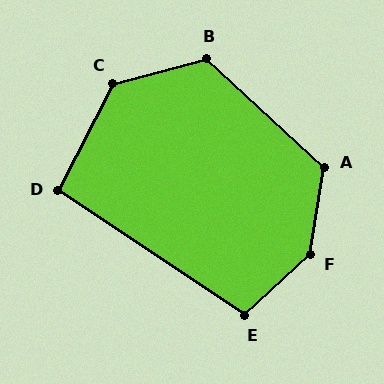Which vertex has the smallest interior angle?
D, at approximately 97 degrees.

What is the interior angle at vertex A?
Approximately 124 degrees (obtuse).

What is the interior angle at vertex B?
Approximately 122 degrees (obtuse).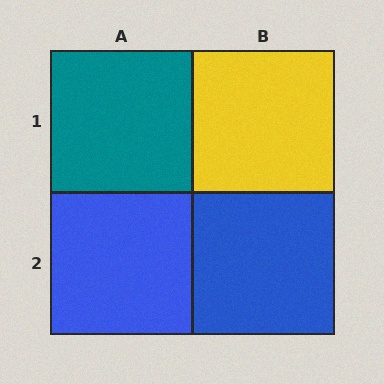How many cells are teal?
1 cell is teal.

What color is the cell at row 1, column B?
Yellow.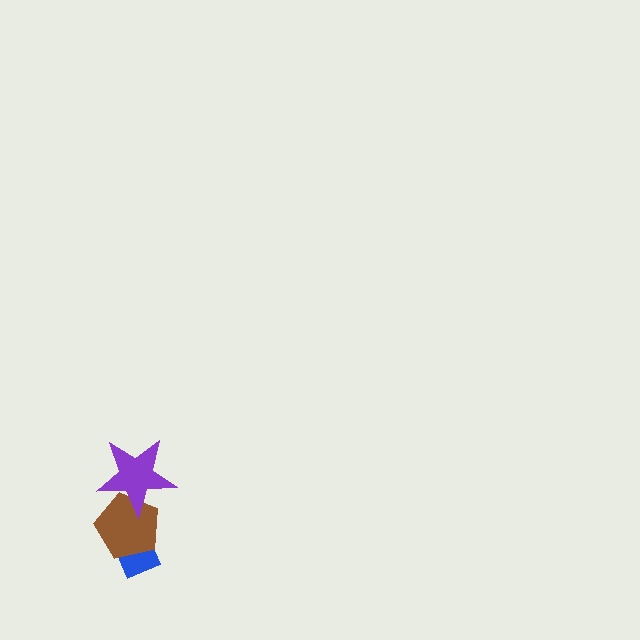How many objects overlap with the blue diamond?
1 object overlaps with the blue diamond.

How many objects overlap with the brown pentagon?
2 objects overlap with the brown pentagon.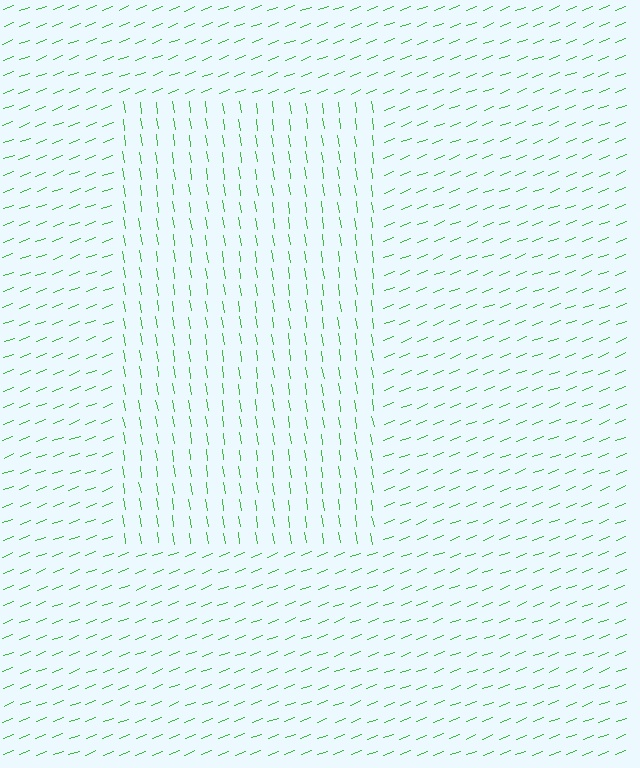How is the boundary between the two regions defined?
The boundary is defined purely by a change in line orientation (approximately 78 degrees difference). All lines are the same color and thickness.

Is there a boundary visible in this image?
Yes, there is a texture boundary formed by a change in line orientation.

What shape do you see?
I see a rectangle.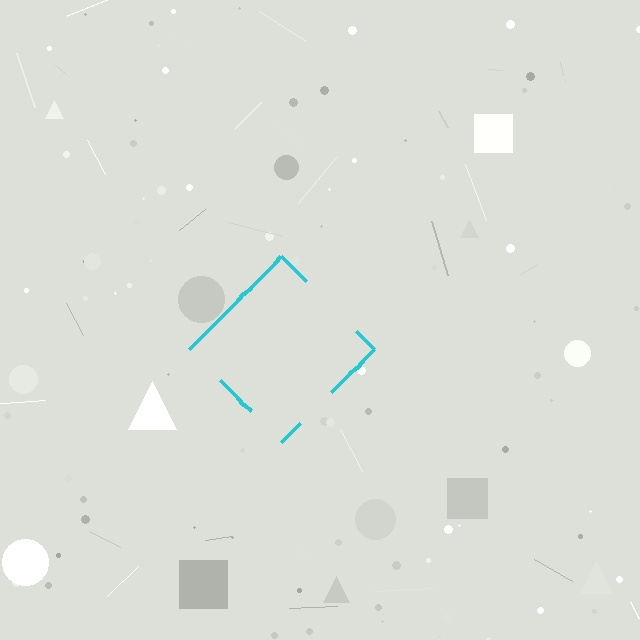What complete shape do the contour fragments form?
The contour fragments form a diamond.